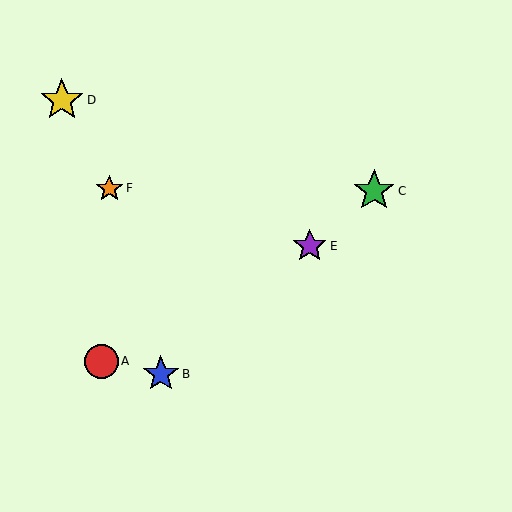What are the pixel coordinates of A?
Object A is at (101, 361).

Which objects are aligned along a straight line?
Objects B, C, E are aligned along a straight line.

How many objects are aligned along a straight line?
3 objects (B, C, E) are aligned along a straight line.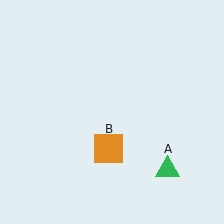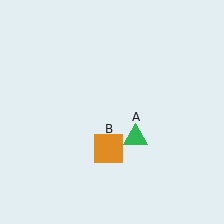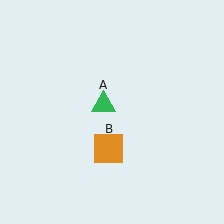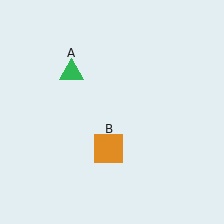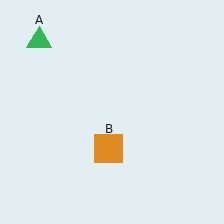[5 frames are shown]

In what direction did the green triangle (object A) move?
The green triangle (object A) moved up and to the left.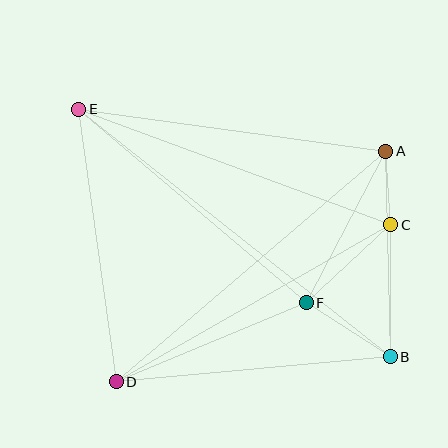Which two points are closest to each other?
Points A and C are closest to each other.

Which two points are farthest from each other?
Points B and E are farthest from each other.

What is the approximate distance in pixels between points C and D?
The distance between C and D is approximately 316 pixels.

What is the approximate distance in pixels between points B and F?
The distance between B and F is approximately 100 pixels.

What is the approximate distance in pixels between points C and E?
The distance between C and E is approximately 333 pixels.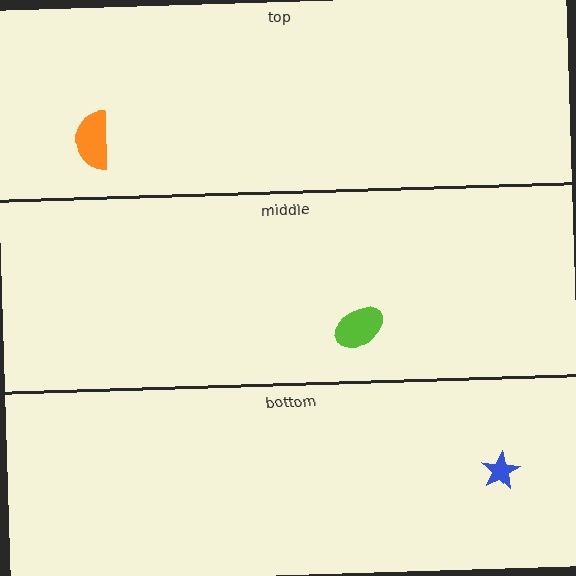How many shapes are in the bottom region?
1.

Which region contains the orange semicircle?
The top region.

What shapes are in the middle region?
The lime ellipse.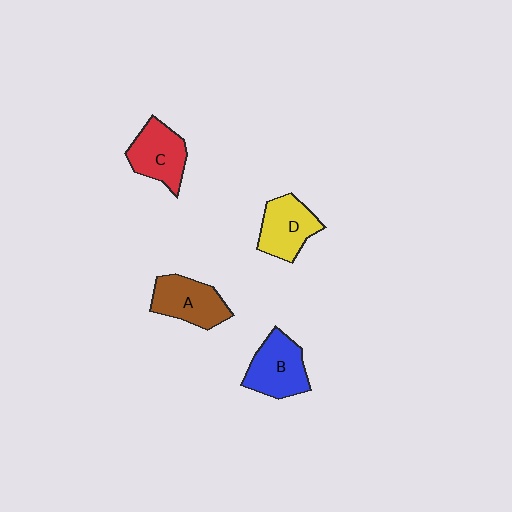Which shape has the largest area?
Shape B (blue).